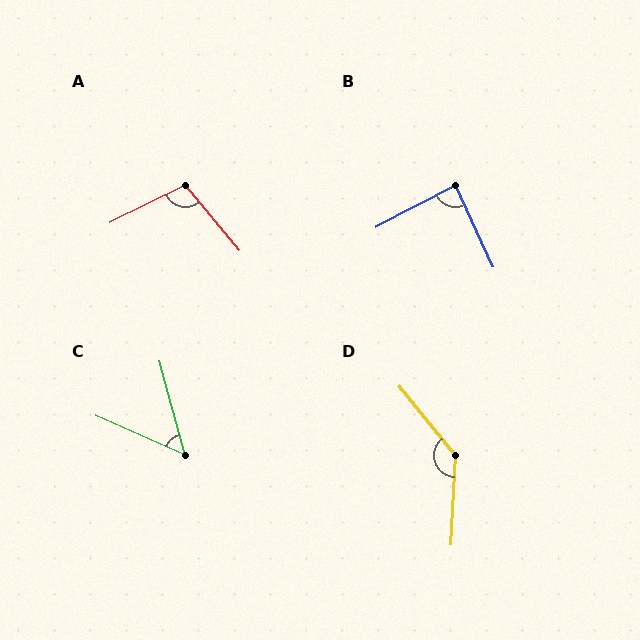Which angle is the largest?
D, at approximately 138 degrees.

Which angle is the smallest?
C, at approximately 51 degrees.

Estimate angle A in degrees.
Approximately 104 degrees.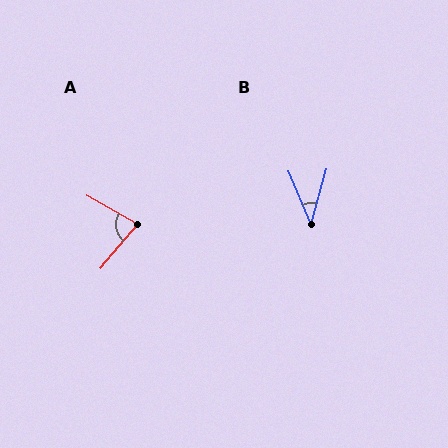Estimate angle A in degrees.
Approximately 80 degrees.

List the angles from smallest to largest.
B (38°), A (80°).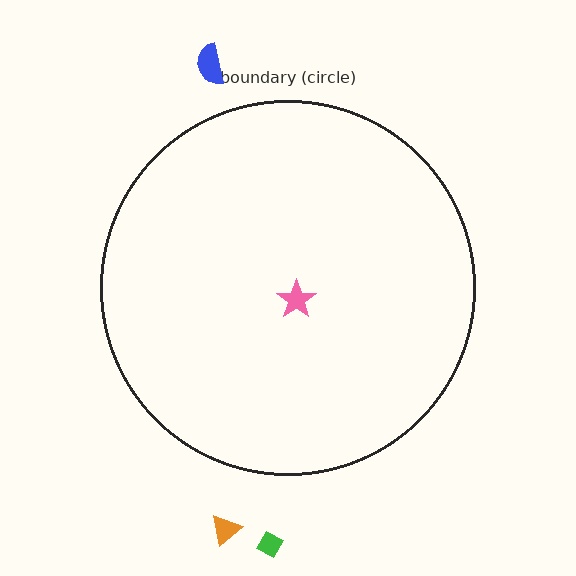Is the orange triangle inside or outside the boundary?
Outside.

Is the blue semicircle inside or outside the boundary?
Outside.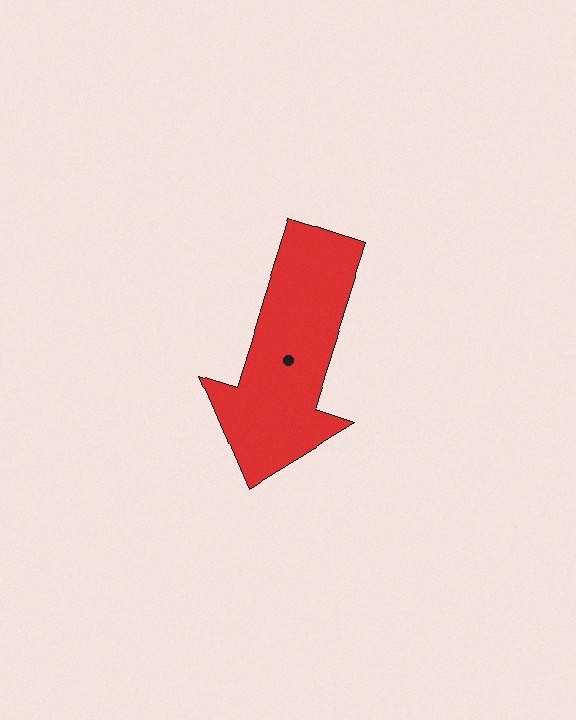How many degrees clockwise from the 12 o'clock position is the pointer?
Approximately 198 degrees.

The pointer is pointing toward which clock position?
Roughly 7 o'clock.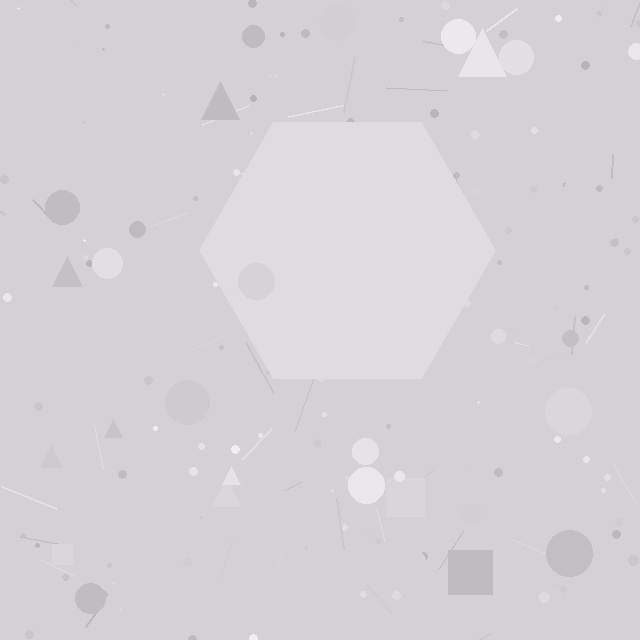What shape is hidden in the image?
A hexagon is hidden in the image.